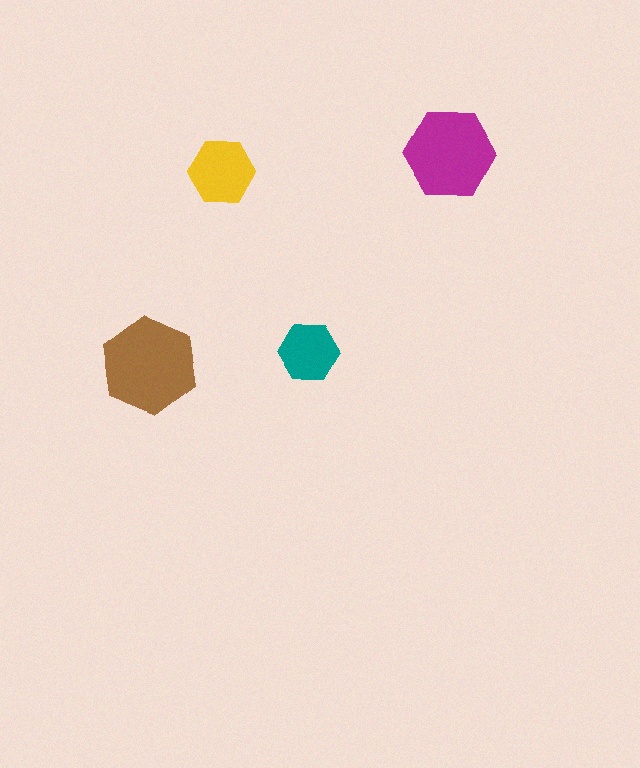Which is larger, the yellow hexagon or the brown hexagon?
The brown one.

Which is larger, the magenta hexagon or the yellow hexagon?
The magenta one.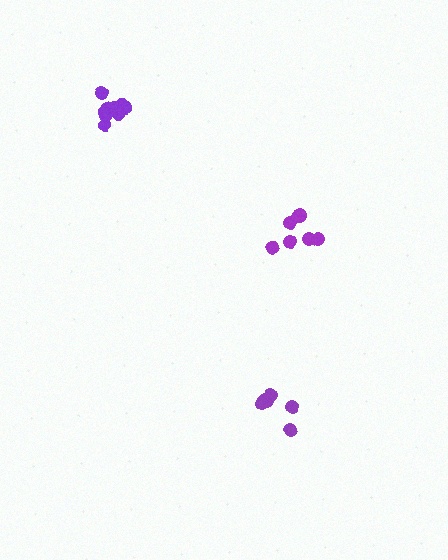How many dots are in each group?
Group 1: 8 dots, Group 2: 6 dots, Group 3: 10 dots (24 total).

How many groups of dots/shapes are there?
There are 3 groups.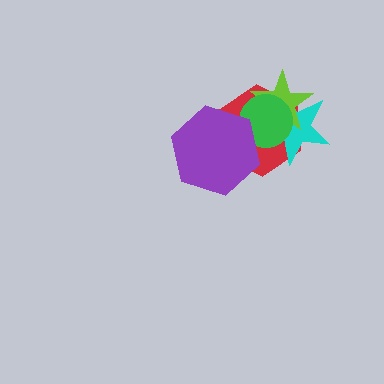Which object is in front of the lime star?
The green circle is in front of the lime star.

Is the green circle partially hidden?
Yes, it is partially covered by another shape.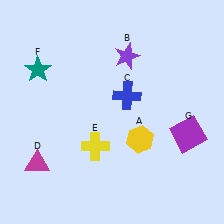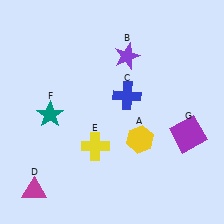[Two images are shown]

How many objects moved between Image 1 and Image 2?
2 objects moved between the two images.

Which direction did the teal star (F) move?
The teal star (F) moved down.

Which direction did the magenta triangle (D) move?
The magenta triangle (D) moved down.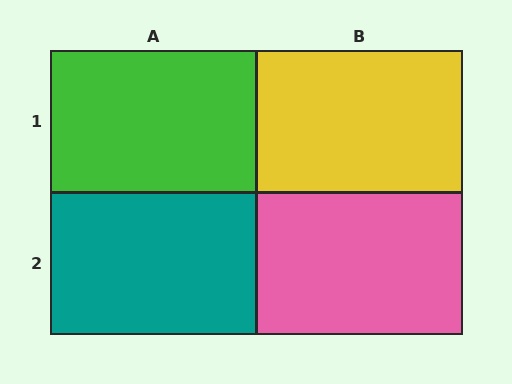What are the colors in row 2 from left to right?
Teal, pink.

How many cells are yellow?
1 cell is yellow.